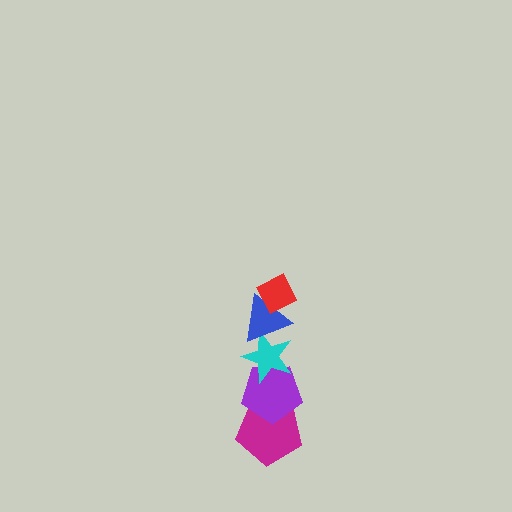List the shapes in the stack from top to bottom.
From top to bottom: the red diamond, the blue triangle, the cyan star, the purple pentagon, the magenta pentagon.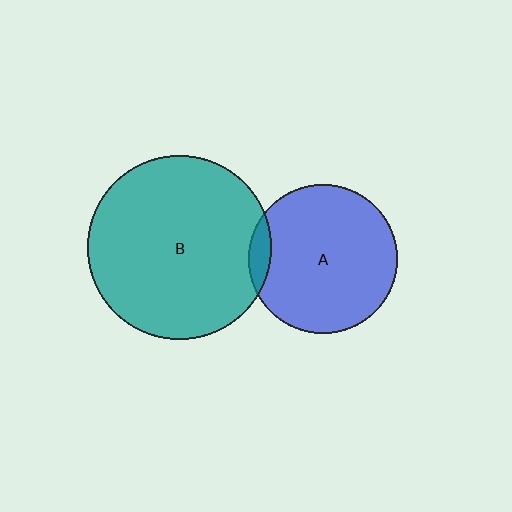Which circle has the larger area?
Circle B (teal).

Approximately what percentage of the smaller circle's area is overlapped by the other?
Approximately 5%.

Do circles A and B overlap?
Yes.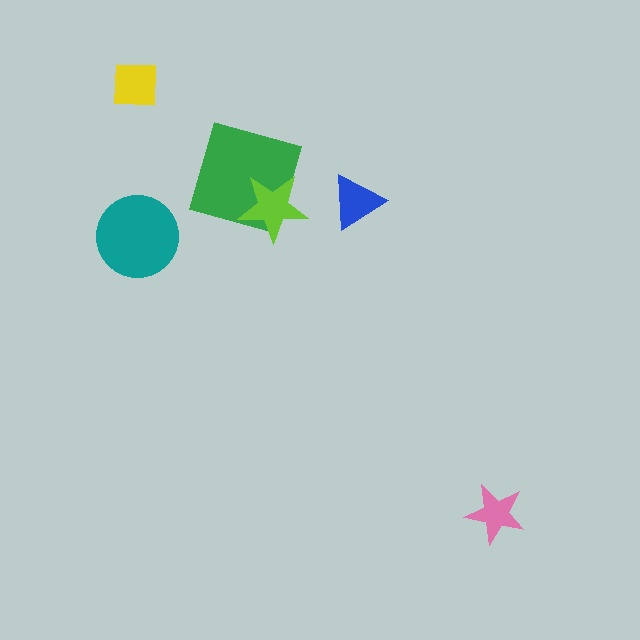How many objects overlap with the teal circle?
0 objects overlap with the teal circle.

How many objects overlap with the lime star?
1 object overlaps with the lime star.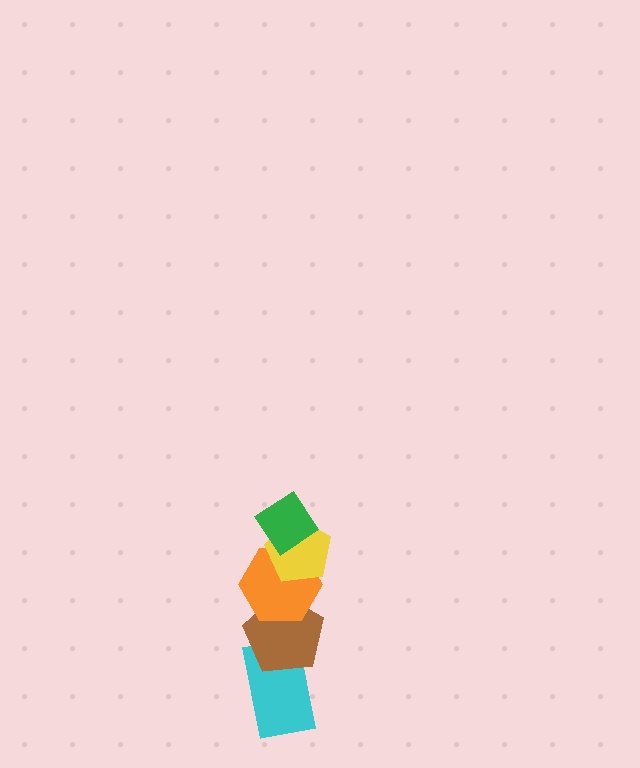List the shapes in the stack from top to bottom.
From top to bottom: the green diamond, the yellow pentagon, the orange hexagon, the brown pentagon, the cyan rectangle.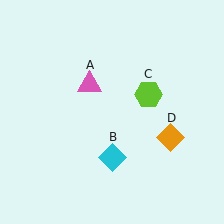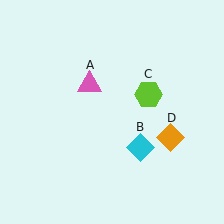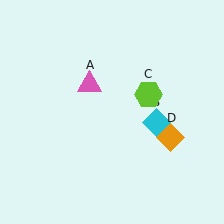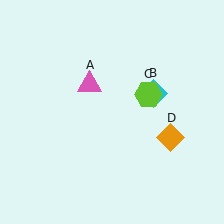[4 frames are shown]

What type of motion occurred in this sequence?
The cyan diamond (object B) rotated counterclockwise around the center of the scene.